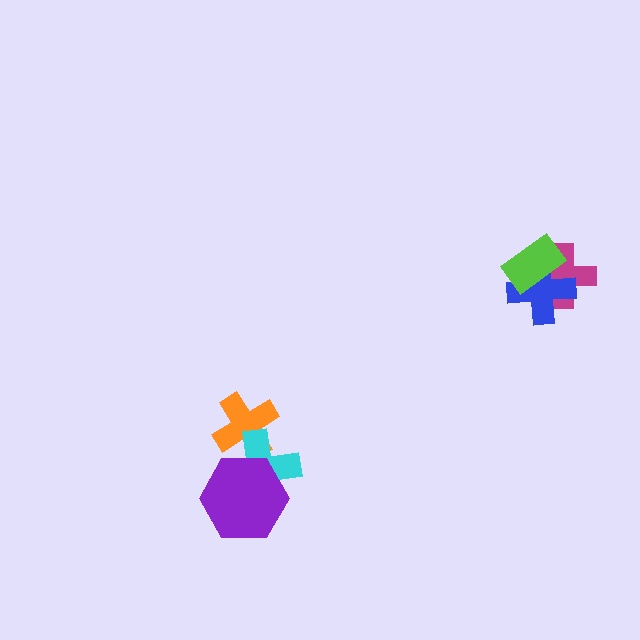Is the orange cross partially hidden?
Yes, it is partially covered by another shape.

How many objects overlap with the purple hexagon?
1 object overlaps with the purple hexagon.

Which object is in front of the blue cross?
The lime rectangle is in front of the blue cross.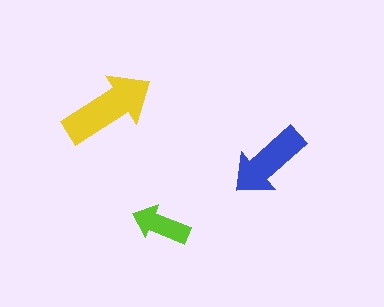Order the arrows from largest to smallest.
the yellow one, the blue one, the lime one.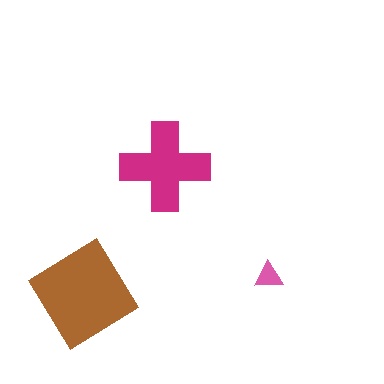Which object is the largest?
The brown diamond.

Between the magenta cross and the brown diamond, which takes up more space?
The brown diamond.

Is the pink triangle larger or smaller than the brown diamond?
Smaller.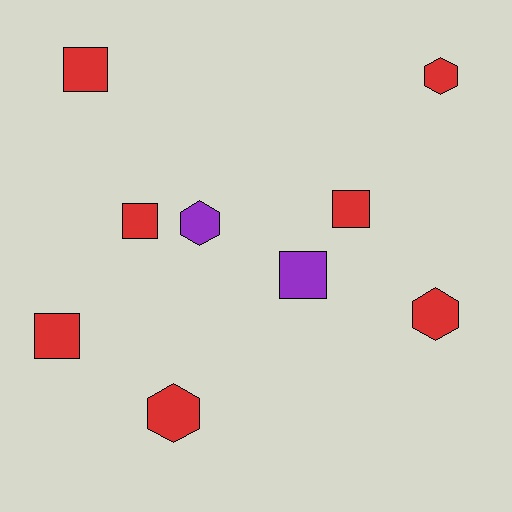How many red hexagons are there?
There are 3 red hexagons.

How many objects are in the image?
There are 9 objects.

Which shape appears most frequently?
Square, with 5 objects.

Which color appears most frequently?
Red, with 7 objects.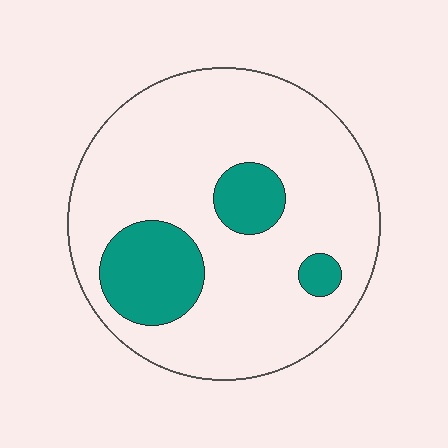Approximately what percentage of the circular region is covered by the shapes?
Approximately 20%.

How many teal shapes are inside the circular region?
3.